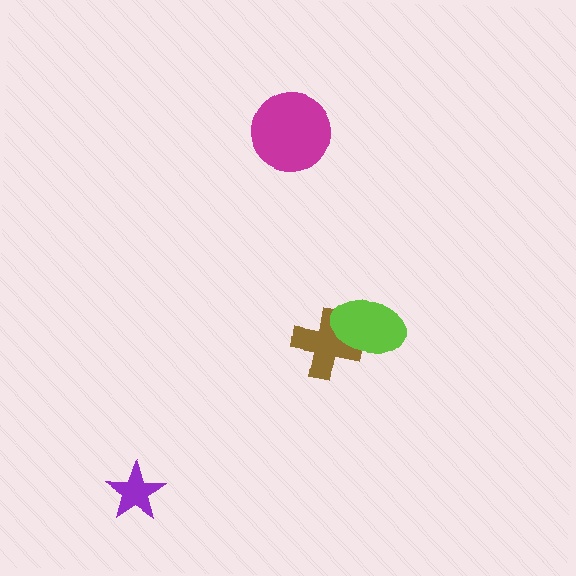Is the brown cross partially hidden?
Yes, it is partially covered by another shape.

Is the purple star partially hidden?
No, no other shape covers it.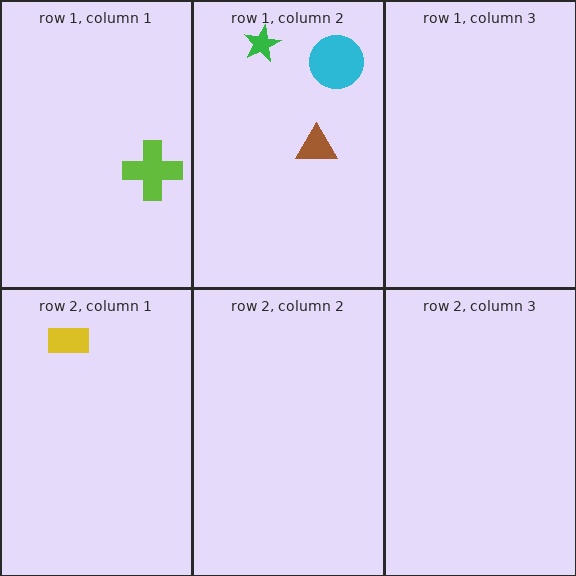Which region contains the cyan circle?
The row 1, column 2 region.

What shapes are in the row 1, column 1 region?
The lime cross.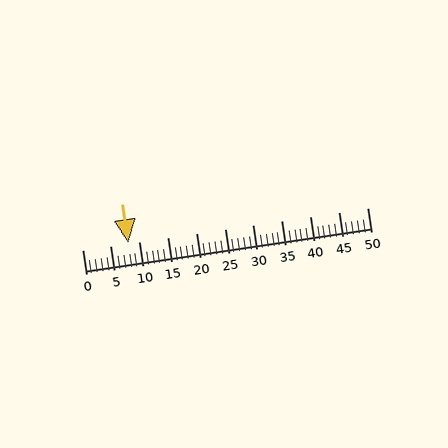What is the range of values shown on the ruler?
The ruler shows values from 0 to 50.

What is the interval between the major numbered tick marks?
The major tick marks are spaced 5 units apart.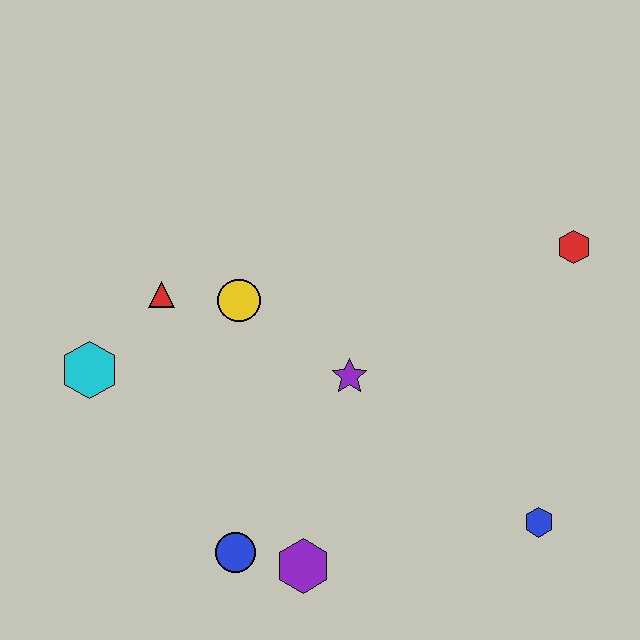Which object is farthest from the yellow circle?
The blue hexagon is farthest from the yellow circle.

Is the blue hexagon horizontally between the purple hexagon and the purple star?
No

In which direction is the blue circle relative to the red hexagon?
The blue circle is to the left of the red hexagon.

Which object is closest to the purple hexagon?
The blue circle is closest to the purple hexagon.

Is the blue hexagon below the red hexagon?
Yes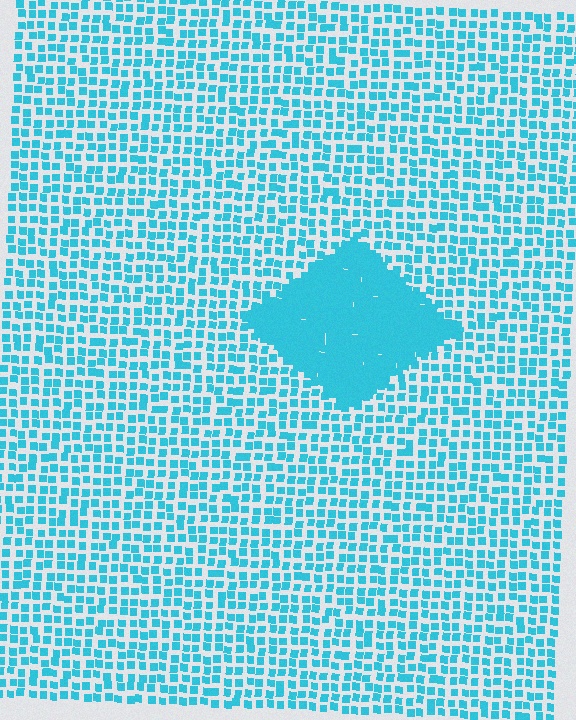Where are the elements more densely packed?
The elements are more densely packed inside the diamond boundary.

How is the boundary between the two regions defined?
The boundary is defined by a change in element density (approximately 2.7x ratio). All elements are the same color, size, and shape.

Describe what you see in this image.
The image contains small cyan elements arranged at two different densities. A diamond-shaped region is visible where the elements are more densely packed than the surrounding area.